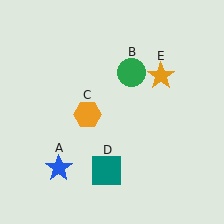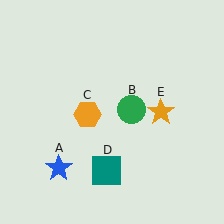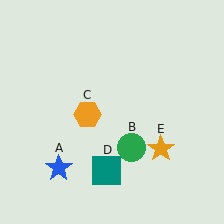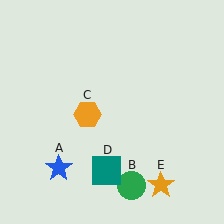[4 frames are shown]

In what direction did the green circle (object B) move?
The green circle (object B) moved down.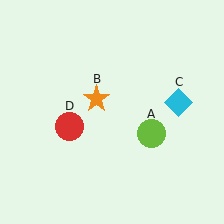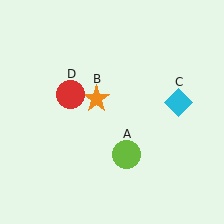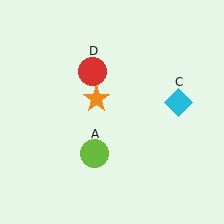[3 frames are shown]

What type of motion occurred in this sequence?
The lime circle (object A), red circle (object D) rotated clockwise around the center of the scene.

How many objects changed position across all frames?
2 objects changed position: lime circle (object A), red circle (object D).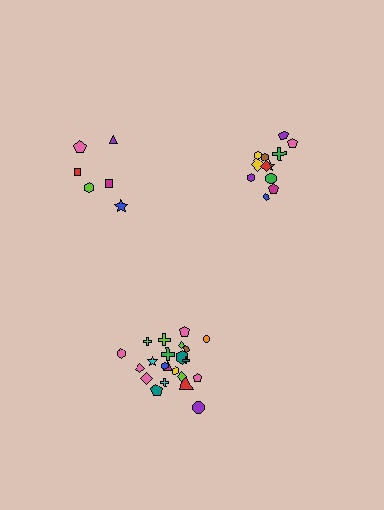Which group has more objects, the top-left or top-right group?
The top-right group.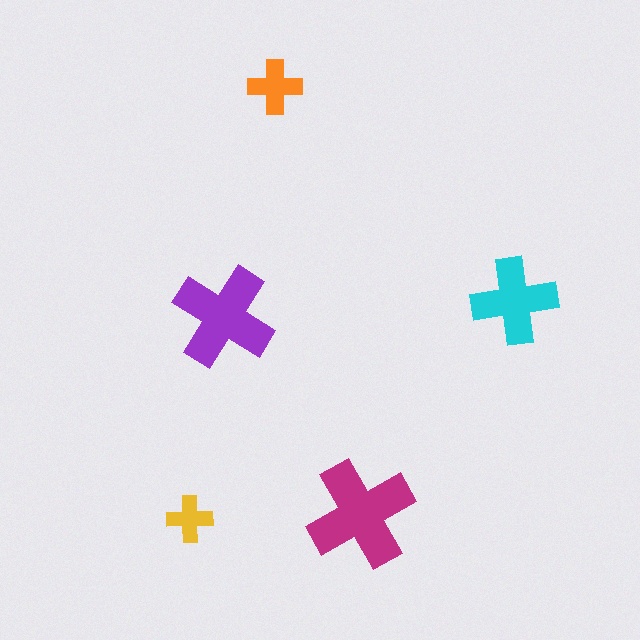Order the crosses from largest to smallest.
the magenta one, the purple one, the cyan one, the orange one, the yellow one.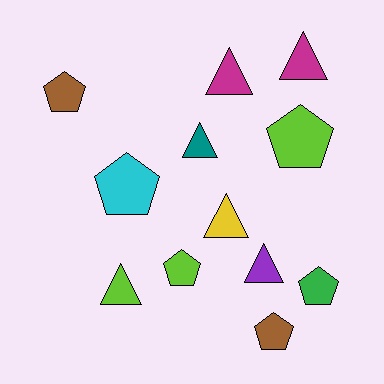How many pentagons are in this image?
There are 6 pentagons.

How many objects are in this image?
There are 12 objects.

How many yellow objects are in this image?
There is 1 yellow object.